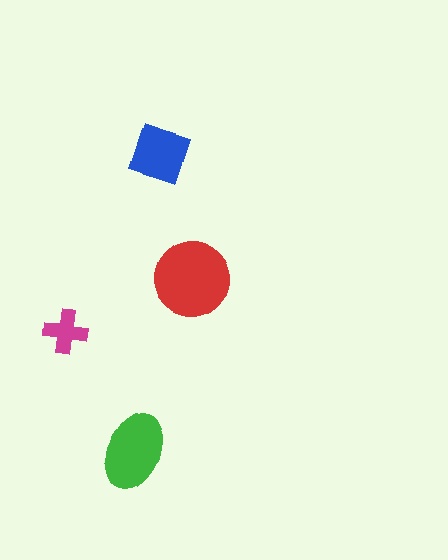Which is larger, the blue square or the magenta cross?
The blue square.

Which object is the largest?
The red circle.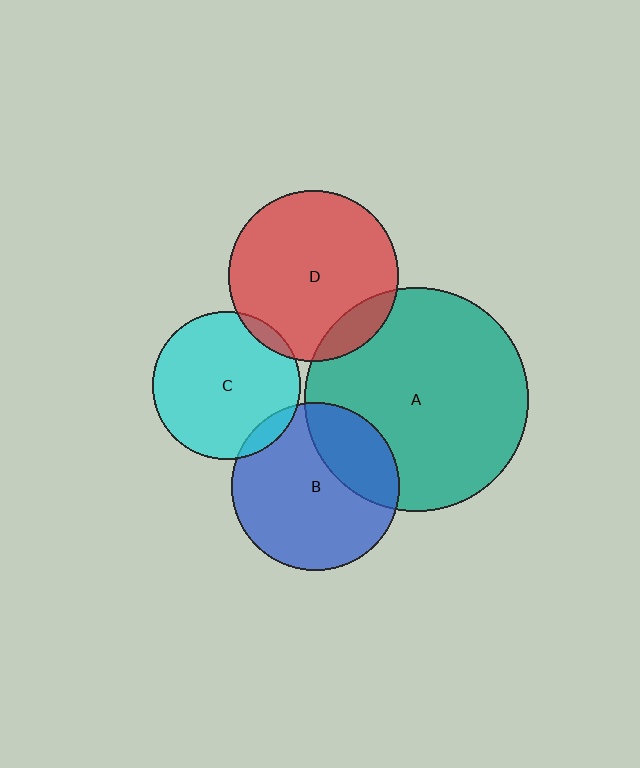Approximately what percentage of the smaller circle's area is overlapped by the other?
Approximately 10%.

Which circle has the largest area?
Circle A (teal).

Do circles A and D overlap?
Yes.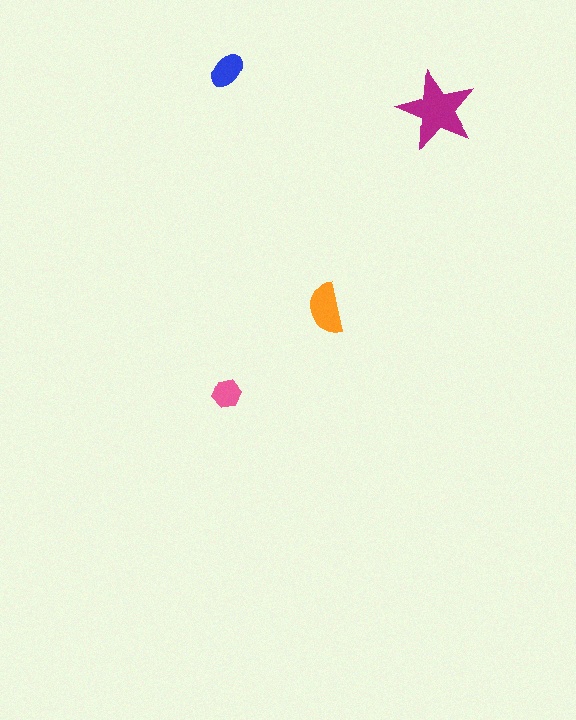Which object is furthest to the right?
The magenta star is rightmost.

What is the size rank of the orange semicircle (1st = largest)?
2nd.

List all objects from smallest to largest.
The pink hexagon, the blue ellipse, the orange semicircle, the magenta star.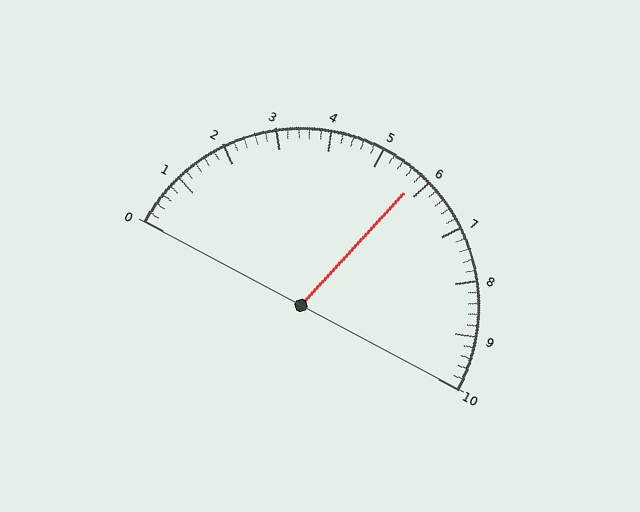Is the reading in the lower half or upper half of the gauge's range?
The reading is in the upper half of the range (0 to 10).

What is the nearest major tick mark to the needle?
The nearest major tick mark is 6.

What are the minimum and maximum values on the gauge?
The gauge ranges from 0 to 10.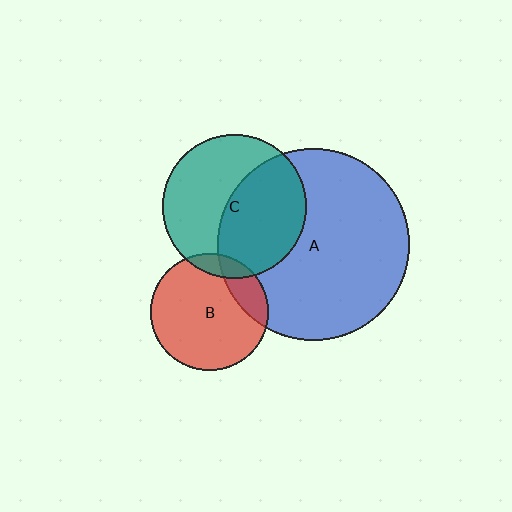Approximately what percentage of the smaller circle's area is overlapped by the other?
Approximately 15%.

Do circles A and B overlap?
Yes.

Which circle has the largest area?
Circle A (blue).